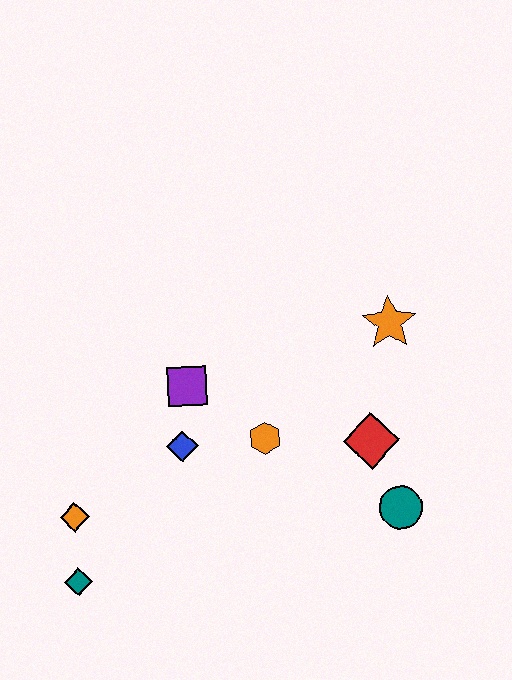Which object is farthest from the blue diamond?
The orange star is farthest from the blue diamond.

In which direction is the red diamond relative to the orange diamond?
The red diamond is to the right of the orange diamond.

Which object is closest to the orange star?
The red diamond is closest to the orange star.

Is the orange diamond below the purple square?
Yes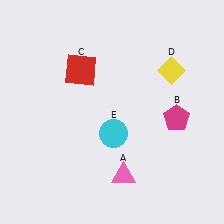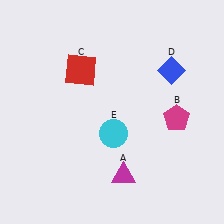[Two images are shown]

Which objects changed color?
A changed from pink to magenta. D changed from yellow to blue.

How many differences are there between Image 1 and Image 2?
There are 2 differences between the two images.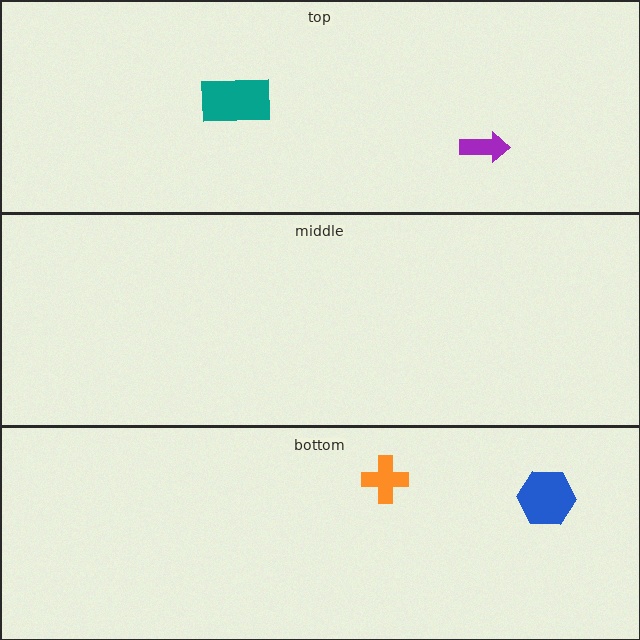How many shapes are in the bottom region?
2.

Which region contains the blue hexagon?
The bottom region.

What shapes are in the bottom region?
The orange cross, the blue hexagon.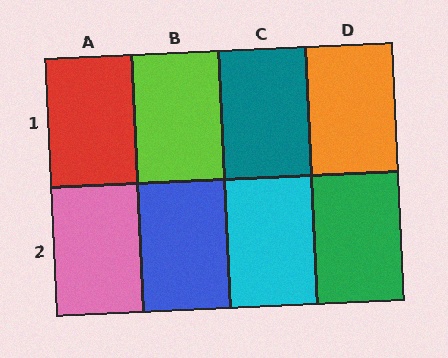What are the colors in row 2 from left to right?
Pink, blue, cyan, green.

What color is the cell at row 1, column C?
Teal.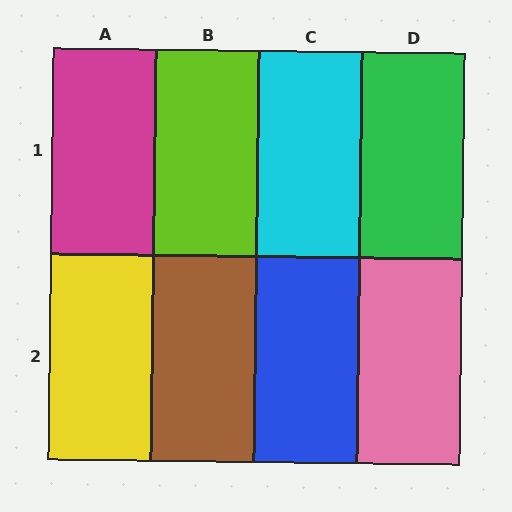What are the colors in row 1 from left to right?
Magenta, lime, cyan, green.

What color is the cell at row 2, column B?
Brown.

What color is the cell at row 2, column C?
Blue.